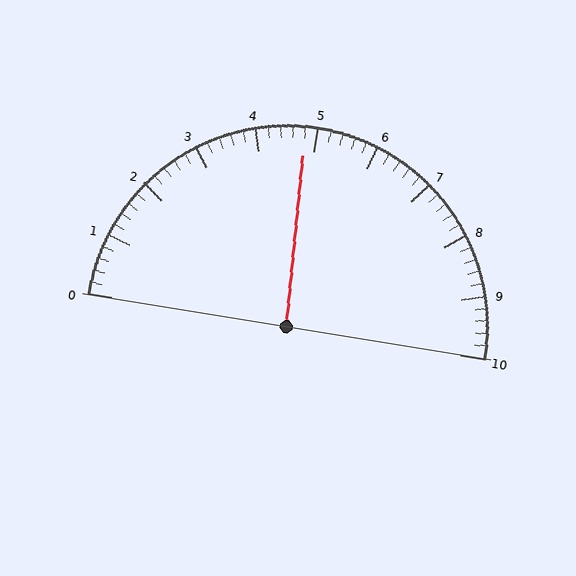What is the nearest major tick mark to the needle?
The nearest major tick mark is 5.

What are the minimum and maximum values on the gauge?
The gauge ranges from 0 to 10.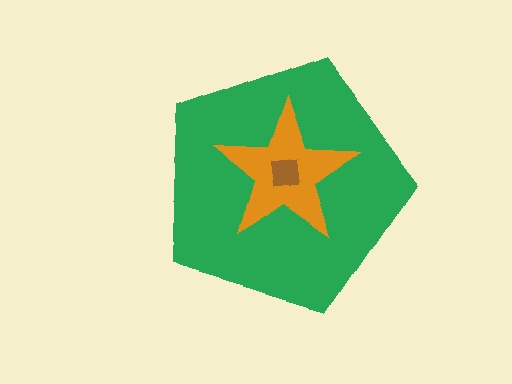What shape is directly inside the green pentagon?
The orange star.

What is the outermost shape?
The green pentagon.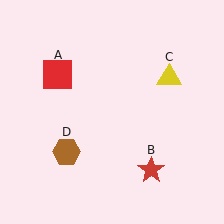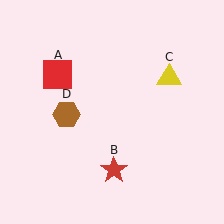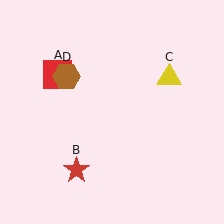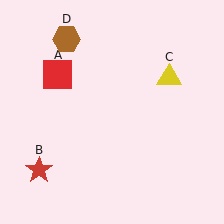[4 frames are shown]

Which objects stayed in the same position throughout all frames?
Red square (object A) and yellow triangle (object C) remained stationary.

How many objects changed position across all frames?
2 objects changed position: red star (object B), brown hexagon (object D).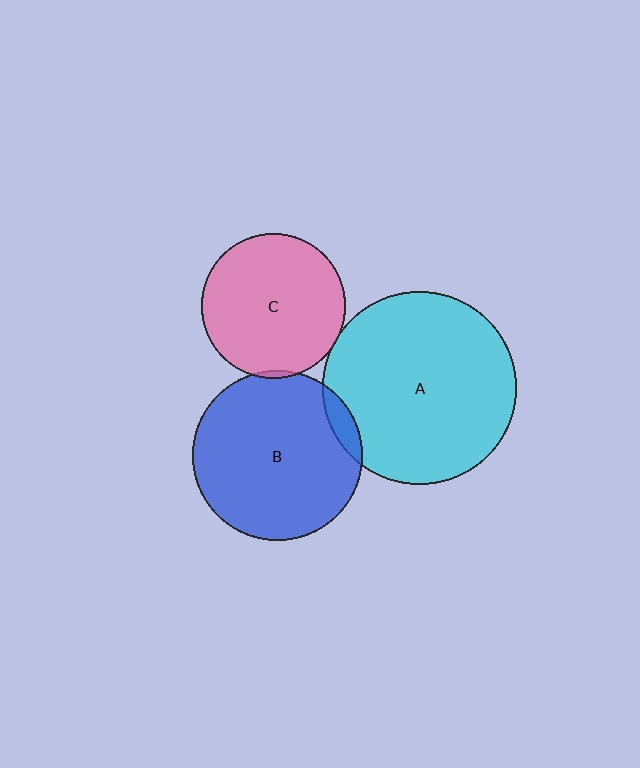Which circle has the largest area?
Circle A (cyan).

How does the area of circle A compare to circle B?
Approximately 1.3 times.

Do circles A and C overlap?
Yes.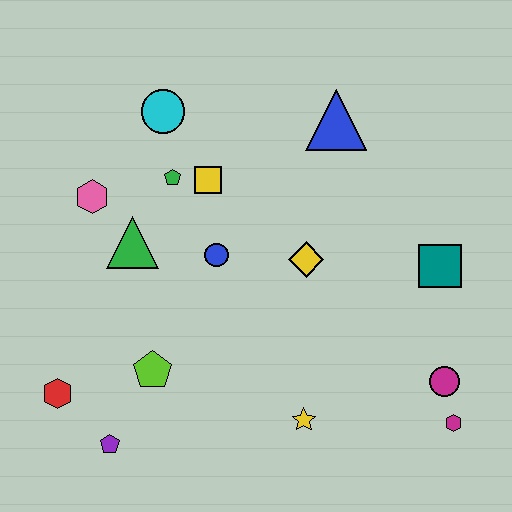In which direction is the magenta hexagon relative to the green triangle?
The magenta hexagon is to the right of the green triangle.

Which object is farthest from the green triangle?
The magenta hexagon is farthest from the green triangle.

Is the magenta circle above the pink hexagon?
No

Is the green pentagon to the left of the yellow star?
Yes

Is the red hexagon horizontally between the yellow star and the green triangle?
No